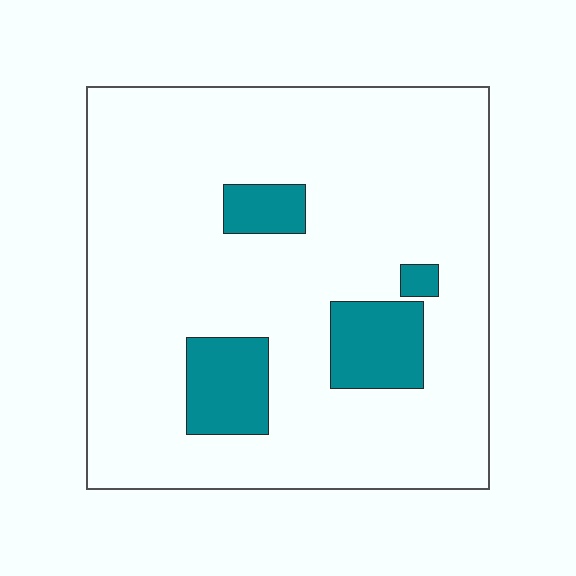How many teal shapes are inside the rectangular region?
4.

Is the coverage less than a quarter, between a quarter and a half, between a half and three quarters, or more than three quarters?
Less than a quarter.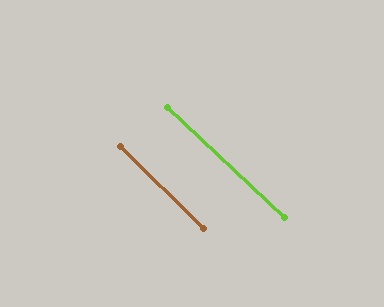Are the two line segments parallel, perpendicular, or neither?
Parallel — their directions differ by only 1.2°.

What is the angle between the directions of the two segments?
Approximately 1 degree.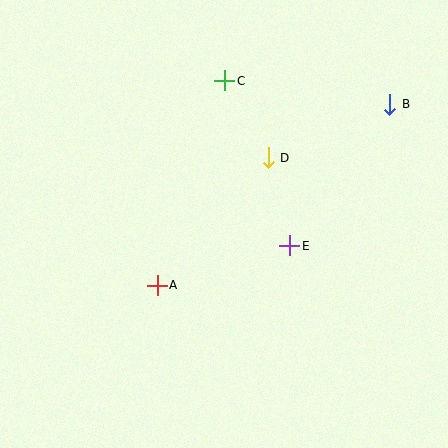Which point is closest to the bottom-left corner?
Point A is closest to the bottom-left corner.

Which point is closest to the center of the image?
Point E at (290, 246) is closest to the center.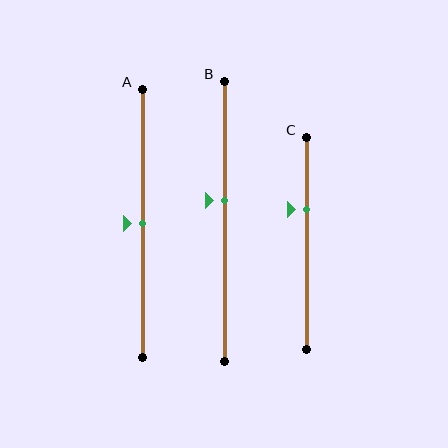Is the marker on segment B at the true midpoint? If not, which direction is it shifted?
No, the marker on segment B is shifted upward by about 7% of the segment length.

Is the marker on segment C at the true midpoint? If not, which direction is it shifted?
No, the marker on segment C is shifted upward by about 16% of the segment length.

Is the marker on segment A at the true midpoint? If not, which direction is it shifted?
Yes, the marker on segment A is at the true midpoint.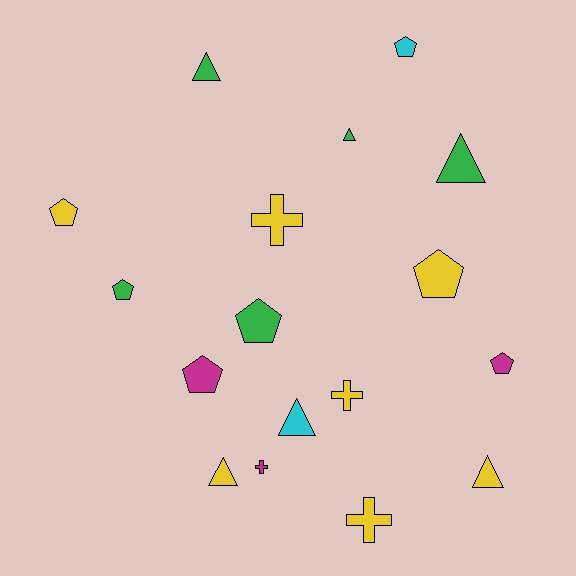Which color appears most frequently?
Yellow, with 7 objects.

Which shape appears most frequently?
Pentagon, with 7 objects.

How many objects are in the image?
There are 17 objects.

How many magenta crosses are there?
There is 1 magenta cross.